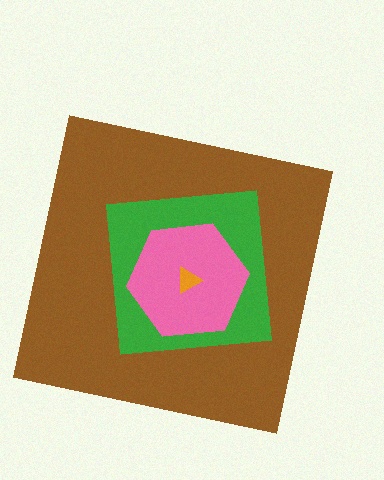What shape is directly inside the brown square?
The green square.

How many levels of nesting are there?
4.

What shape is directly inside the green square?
The pink hexagon.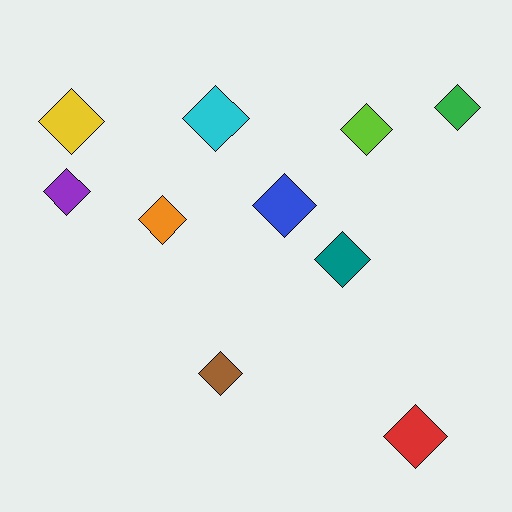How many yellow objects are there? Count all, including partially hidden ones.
There is 1 yellow object.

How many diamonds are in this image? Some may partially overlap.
There are 10 diamonds.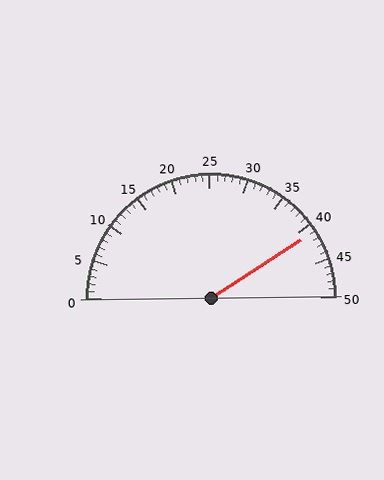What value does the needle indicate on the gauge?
The needle indicates approximately 41.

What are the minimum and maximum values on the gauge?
The gauge ranges from 0 to 50.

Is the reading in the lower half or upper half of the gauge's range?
The reading is in the upper half of the range (0 to 50).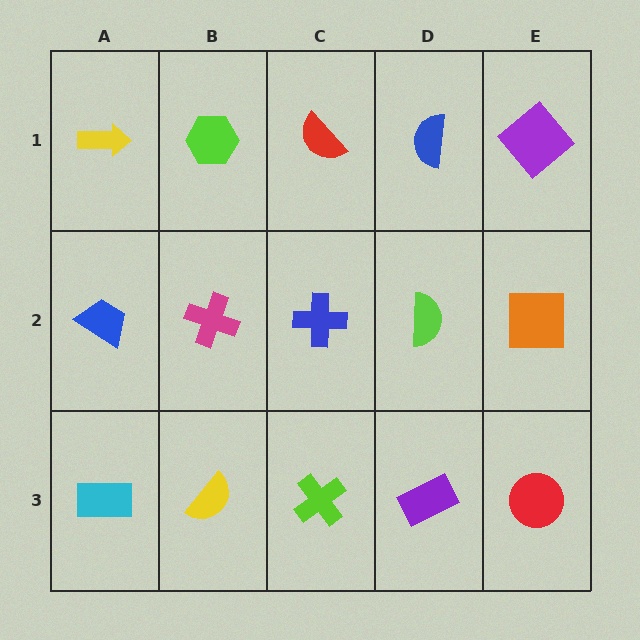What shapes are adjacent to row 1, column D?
A lime semicircle (row 2, column D), a red semicircle (row 1, column C), a purple diamond (row 1, column E).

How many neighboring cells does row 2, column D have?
4.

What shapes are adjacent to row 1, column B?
A magenta cross (row 2, column B), a yellow arrow (row 1, column A), a red semicircle (row 1, column C).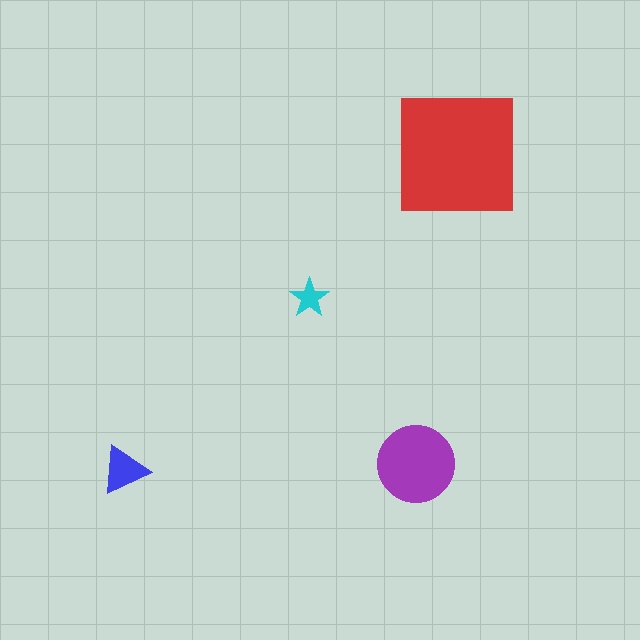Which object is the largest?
The red square.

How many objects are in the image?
There are 4 objects in the image.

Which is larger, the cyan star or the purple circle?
The purple circle.